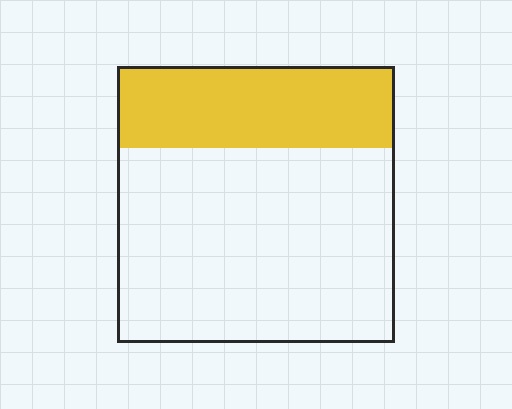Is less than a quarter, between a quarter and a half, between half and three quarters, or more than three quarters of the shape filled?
Between a quarter and a half.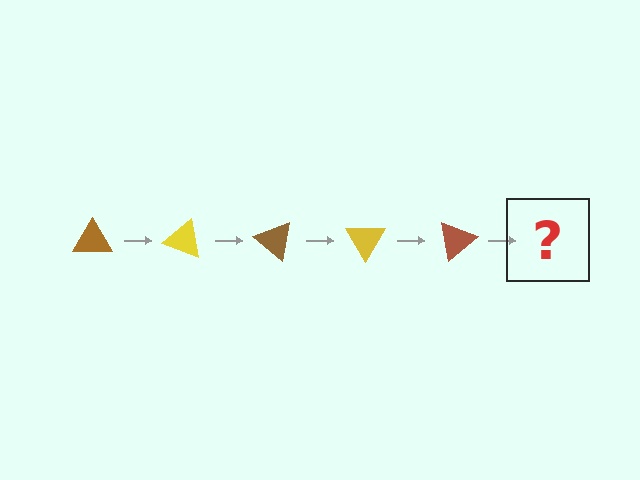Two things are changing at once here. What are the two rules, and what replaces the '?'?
The two rules are that it rotates 20 degrees each step and the color cycles through brown and yellow. The '?' should be a yellow triangle, rotated 100 degrees from the start.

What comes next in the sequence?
The next element should be a yellow triangle, rotated 100 degrees from the start.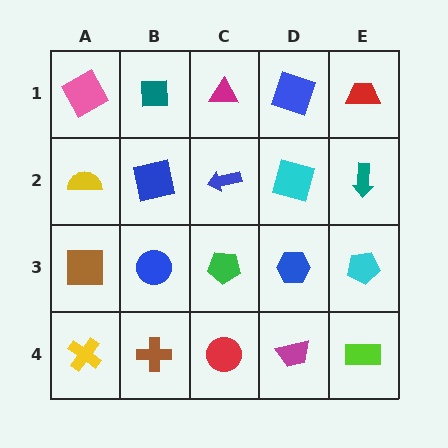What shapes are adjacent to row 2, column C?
A magenta triangle (row 1, column C), a green pentagon (row 3, column C), a blue square (row 2, column B), a cyan square (row 2, column D).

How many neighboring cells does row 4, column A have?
2.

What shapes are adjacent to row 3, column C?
A blue arrow (row 2, column C), a red circle (row 4, column C), a blue circle (row 3, column B), a blue hexagon (row 3, column D).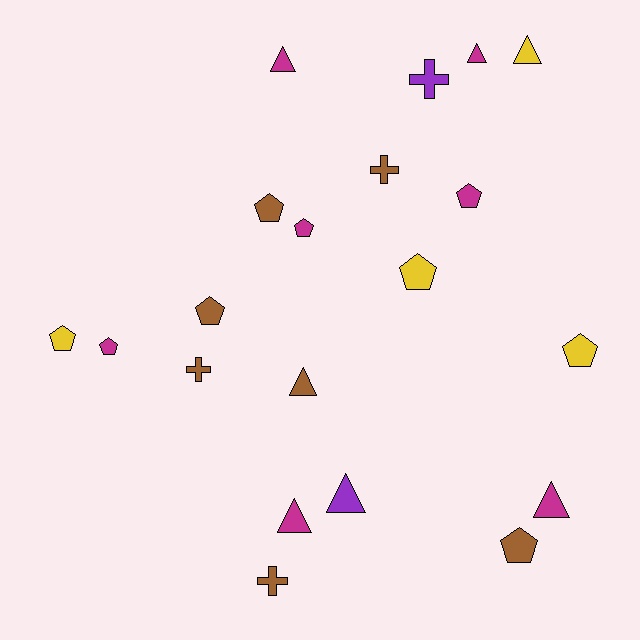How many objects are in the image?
There are 20 objects.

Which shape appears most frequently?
Pentagon, with 9 objects.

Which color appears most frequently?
Magenta, with 7 objects.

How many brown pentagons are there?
There are 3 brown pentagons.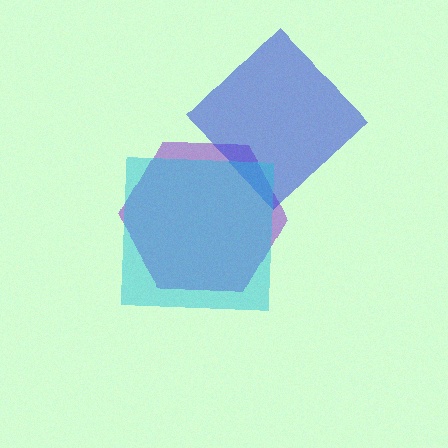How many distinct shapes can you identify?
There are 3 distinct shapes: a purple hexagon, a blue diamond, a cyan square.